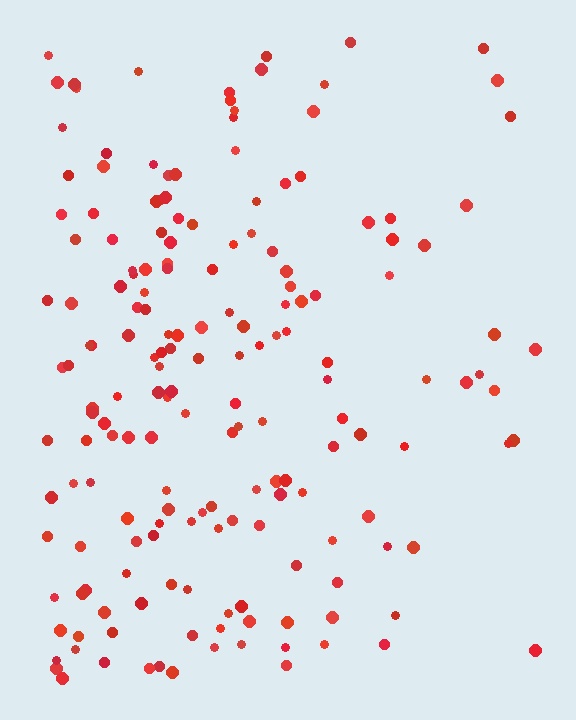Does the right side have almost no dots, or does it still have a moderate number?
Still a moderate number, just noticeably fewer than the left.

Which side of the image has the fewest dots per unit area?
The right.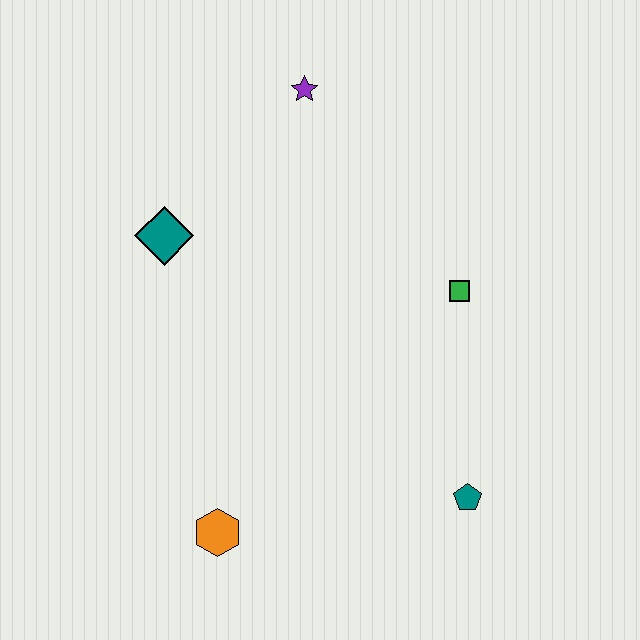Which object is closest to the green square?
The teal pentagon is closest to the green square.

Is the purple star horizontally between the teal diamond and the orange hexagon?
No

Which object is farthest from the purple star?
The orange hexagon is farthest from the purple star.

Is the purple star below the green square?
No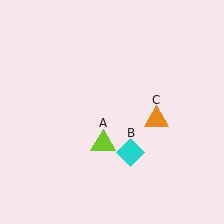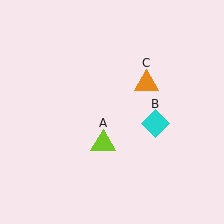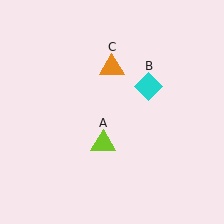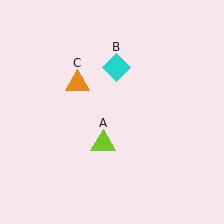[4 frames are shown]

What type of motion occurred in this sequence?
The cyan diamond (object B), orange triangle (object C) rotated counterclockwise around the center of the scene.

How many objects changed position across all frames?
2 objects changed position: cyan diamond (object B), orange triangle (object C).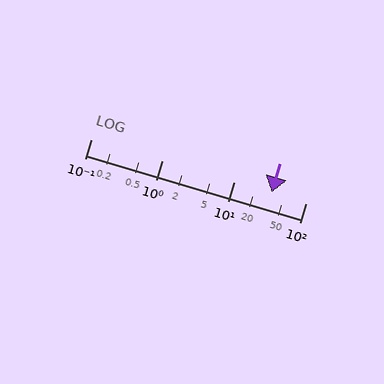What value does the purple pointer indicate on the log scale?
The pointer indicates approximately 33.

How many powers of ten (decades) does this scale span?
The scale spans 3 decades, from 0.1 to 100.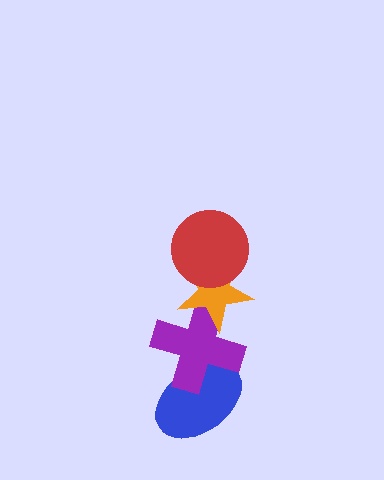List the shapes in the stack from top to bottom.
From top to bottom: the red circle, the orange star, the purple cross, the blue ellipse.